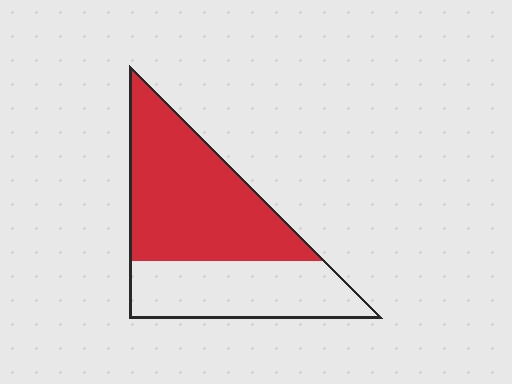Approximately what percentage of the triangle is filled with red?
Approximately 60%.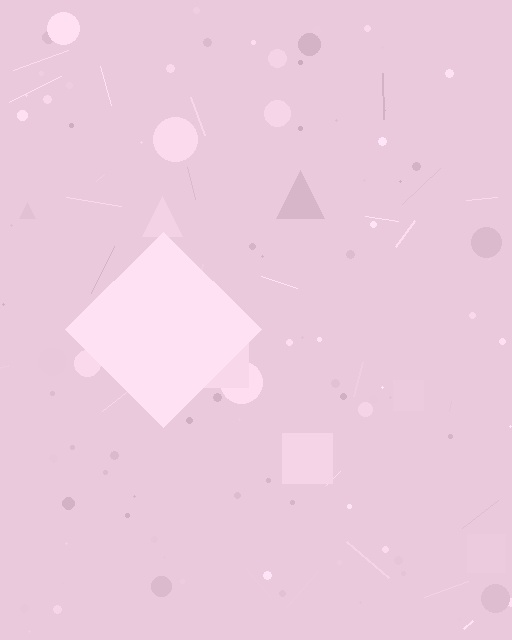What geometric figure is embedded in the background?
A diamond is embedded in the background.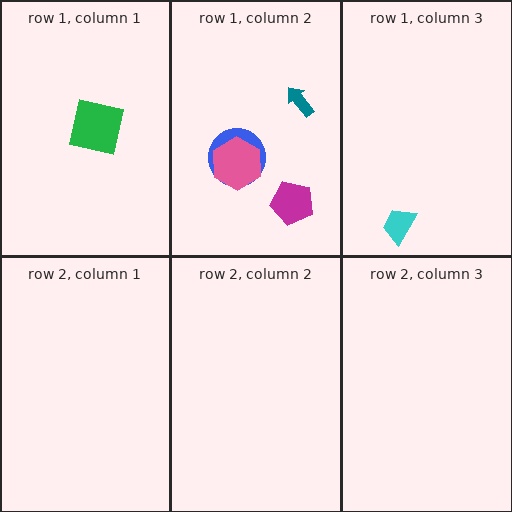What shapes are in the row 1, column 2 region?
The magenta pentagon, the teal arrow, the blue circle, the pink hexagon.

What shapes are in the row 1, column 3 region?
The cyan trapezoid.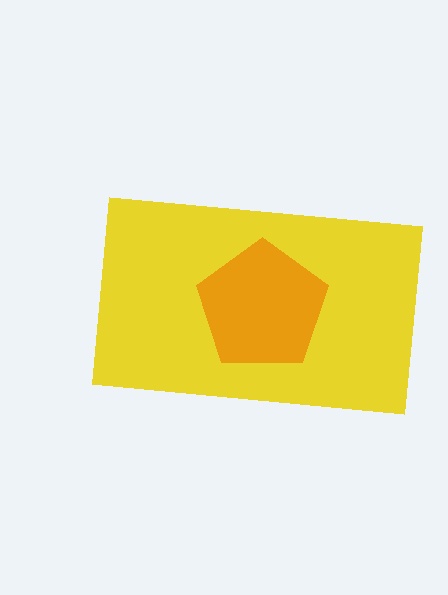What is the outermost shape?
The yellow rectangle.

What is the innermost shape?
The orange pentagon.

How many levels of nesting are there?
2.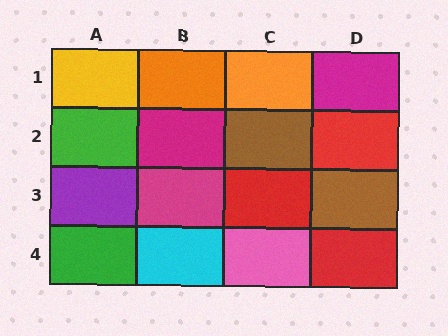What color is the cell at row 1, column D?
Magenta.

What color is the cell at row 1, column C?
Orange.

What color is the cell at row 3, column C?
Red.